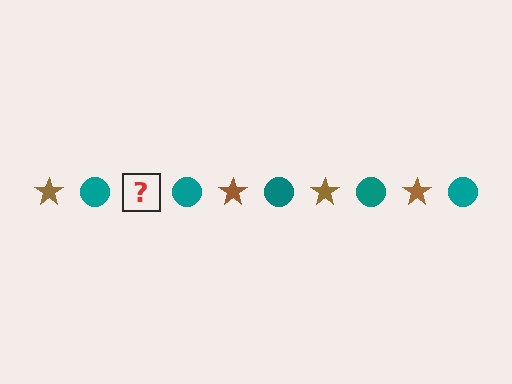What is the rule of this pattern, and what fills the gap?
The rule is that the pattern alternates between brown star and teal circle. The gap should be filled with a brown star.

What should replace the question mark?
The question mark should be replaced with a brown star.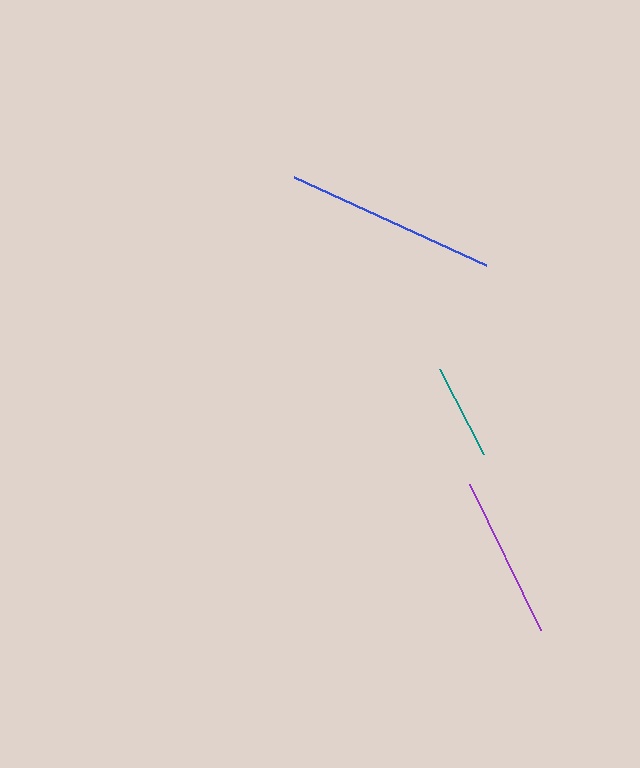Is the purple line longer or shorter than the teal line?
The purple line is longer than the teal line.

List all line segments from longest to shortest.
From longest to shortest: blue, purple, teal.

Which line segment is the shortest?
The teal line is the shortest at approximately 96 pixels.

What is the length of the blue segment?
The blue segment is approximately 211 pixels long.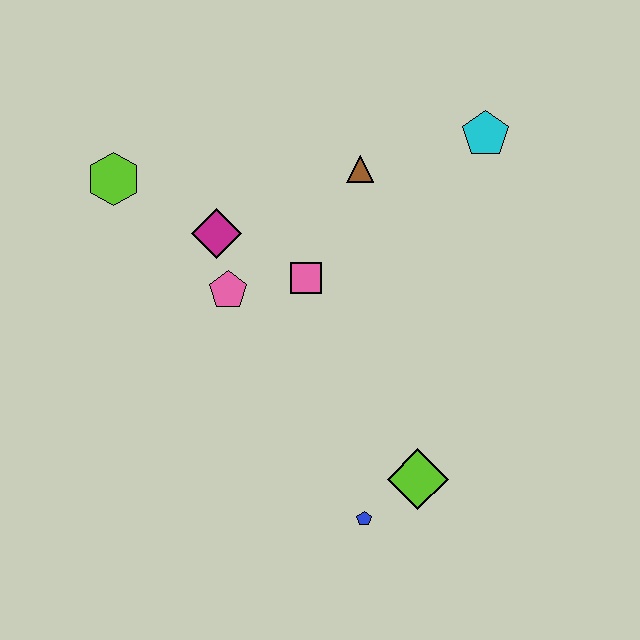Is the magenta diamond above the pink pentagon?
Yes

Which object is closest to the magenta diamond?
The pink pentagon is closest to the magenta diamond.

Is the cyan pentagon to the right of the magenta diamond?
Yes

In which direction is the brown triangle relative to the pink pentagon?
The brown triangle is to the right of the pink pentagon.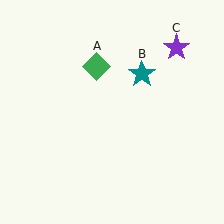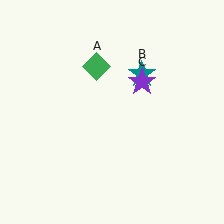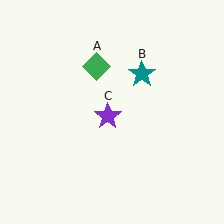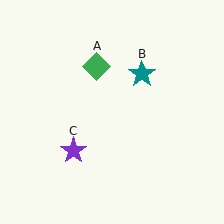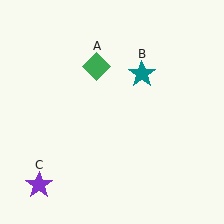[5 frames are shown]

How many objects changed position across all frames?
1 object changed position: purple star (object C).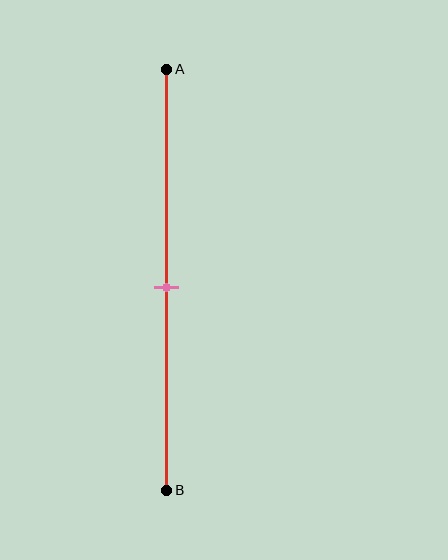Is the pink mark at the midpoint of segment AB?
Yes, the mark is approximately at the midpoint.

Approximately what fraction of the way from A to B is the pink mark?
The pink mark is approximately 50% of the way from A to B.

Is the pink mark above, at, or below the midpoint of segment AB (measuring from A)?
The pink mark is approximately at the midpoint of segment AB.